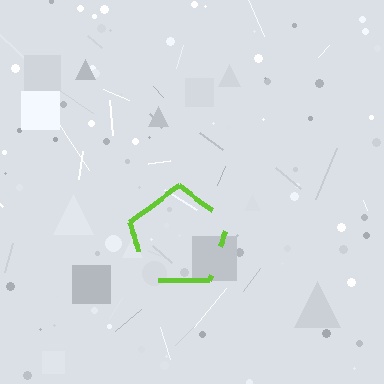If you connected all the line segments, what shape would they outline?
They would outline a pentagon.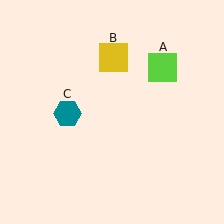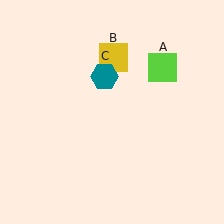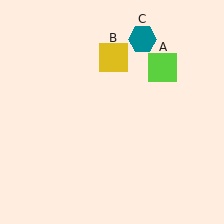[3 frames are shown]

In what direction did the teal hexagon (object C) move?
The teal hexagon (object C) moved up and to the right.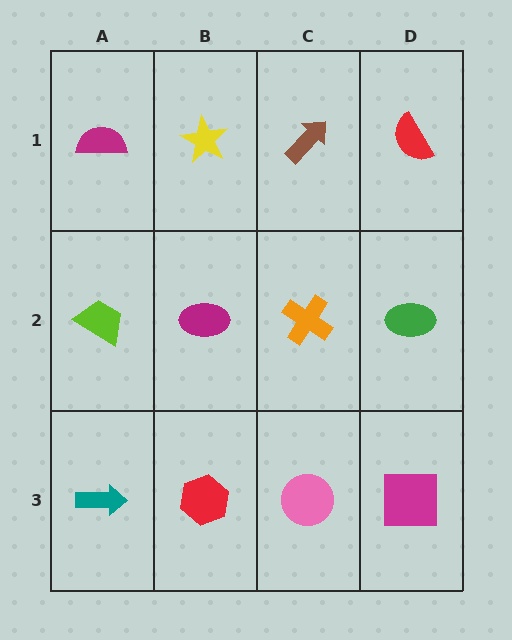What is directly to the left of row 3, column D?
A pink circle.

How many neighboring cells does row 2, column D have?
3.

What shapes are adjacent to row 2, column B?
A yellow star (row 1, column B), a red hexagon (row 3, column B), a lime trapezoid (row 2, column A), an orange cross (row 2, column C).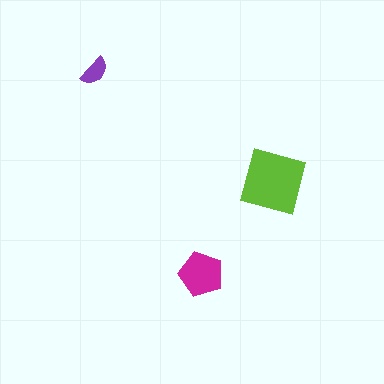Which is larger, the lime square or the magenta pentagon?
The lime square.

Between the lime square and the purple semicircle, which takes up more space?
The lime square.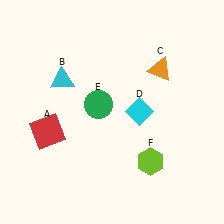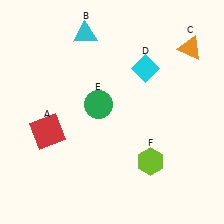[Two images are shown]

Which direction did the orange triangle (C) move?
The orange triangle (C) moved right.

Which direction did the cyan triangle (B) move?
The cyan triangle (B) moved up.